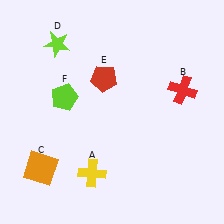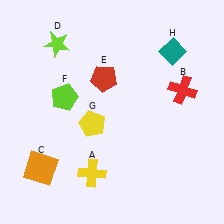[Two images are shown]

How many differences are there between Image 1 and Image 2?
There are 2 differences between the two images.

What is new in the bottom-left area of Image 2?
A yellow pentagon (G) was added in the bottom-left area of Image 2.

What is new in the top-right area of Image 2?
A teal diamond (H) was added in the top-right area of Image 2.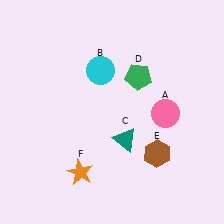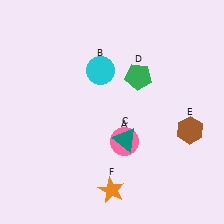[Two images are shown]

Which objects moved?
The objects that moved are: the pink circle (A), the brown hexagon (E), the orange star (F).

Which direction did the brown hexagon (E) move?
The brown hexagon (E) moved right.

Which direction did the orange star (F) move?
The orange star (F) moved right.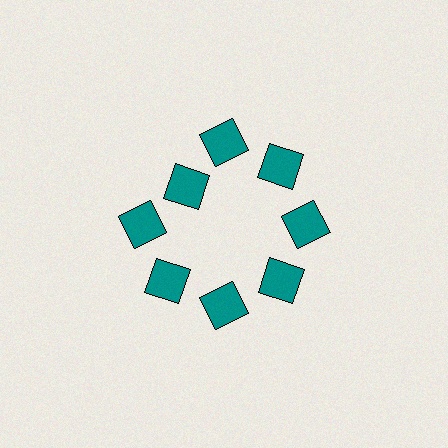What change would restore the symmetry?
The symmetry would be restored by moving it outward, back onto the ring so that all 8 squares sit at equal angles and equal distance from the center.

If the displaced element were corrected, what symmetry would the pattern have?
It would have 8-fold rotational symmetry — the pattern would map onto itself every 45 degrees.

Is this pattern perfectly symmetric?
No. The 8 teal squares are arranged in a ring, but one element near the 10 o'clock position is pulled inward toward the center, breaking the 8-fold rotational symmetry.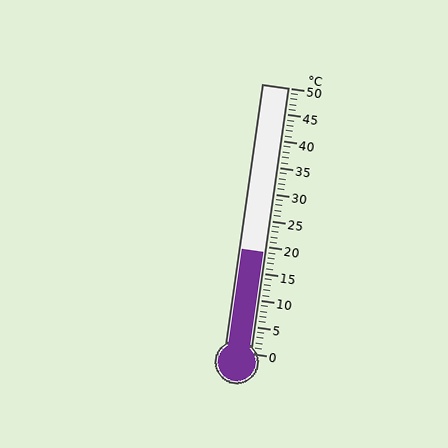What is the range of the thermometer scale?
The thermometer scale ranges from 0°C to 50°C.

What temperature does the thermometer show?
The thermometer shows approximately 19°C.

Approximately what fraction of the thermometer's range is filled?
The thermometer is filled to approximately 40% of its range.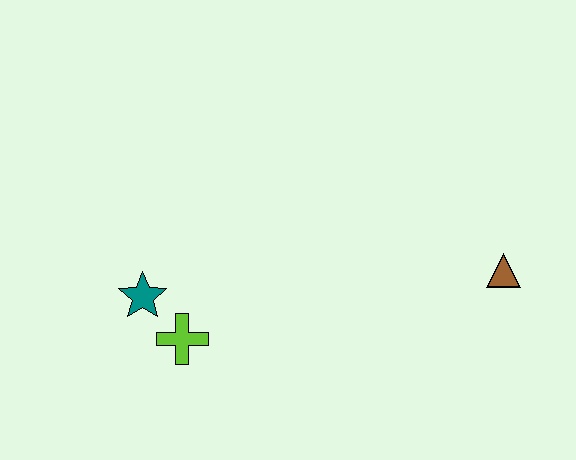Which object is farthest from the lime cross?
The brown triangle is farthest from the lime cross.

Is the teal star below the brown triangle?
Yes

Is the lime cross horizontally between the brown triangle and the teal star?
Yes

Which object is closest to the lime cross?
The teal star is closest to the lime cross.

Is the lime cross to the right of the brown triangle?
No